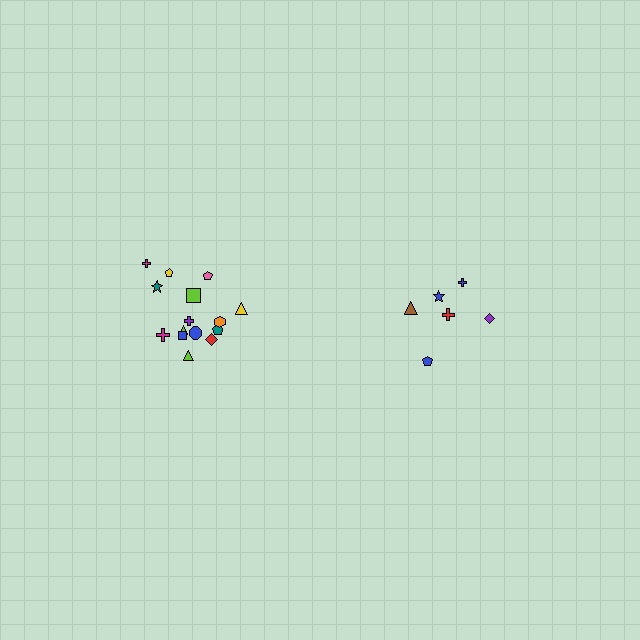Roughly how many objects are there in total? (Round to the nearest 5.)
Roughly 20 objects in total.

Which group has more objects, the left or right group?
The left group.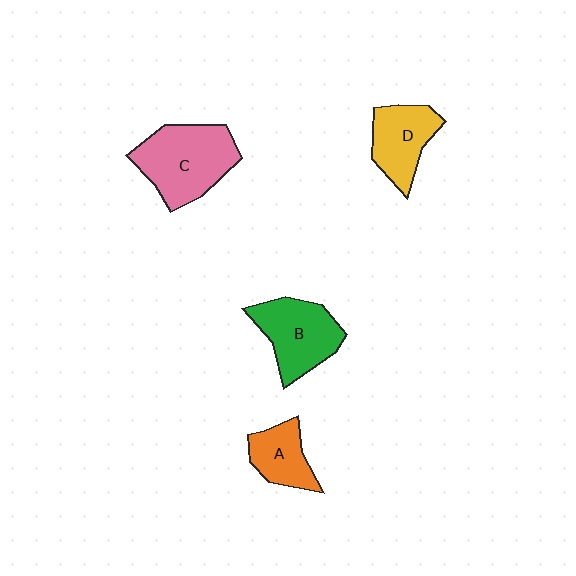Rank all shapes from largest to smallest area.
From largest to smallest: C (pink), B (green), D (yellow), A (orange).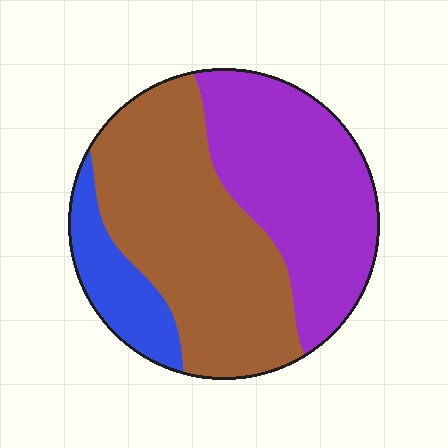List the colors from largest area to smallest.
From largest to smallest: brown, purple, blue.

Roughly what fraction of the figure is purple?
Purple takes up about two fifths (2/5) of the figure.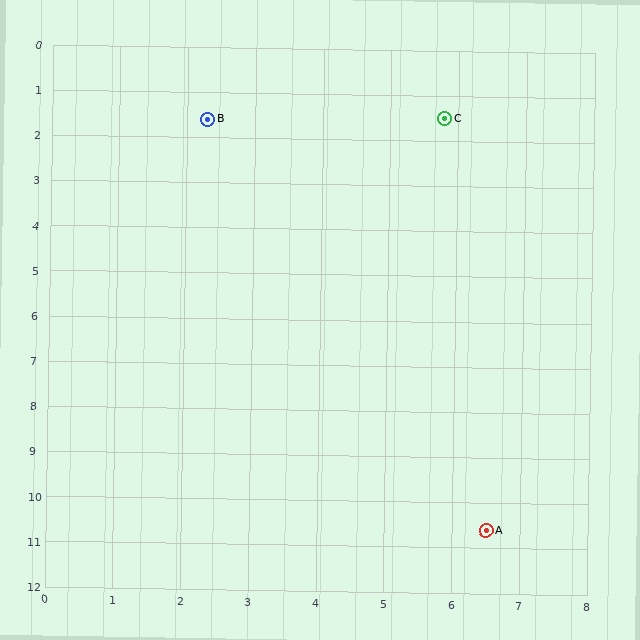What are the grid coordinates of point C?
Point C is at approximately (5.8, 1.5).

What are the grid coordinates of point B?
Point B is at approximately (2.3, 1.6).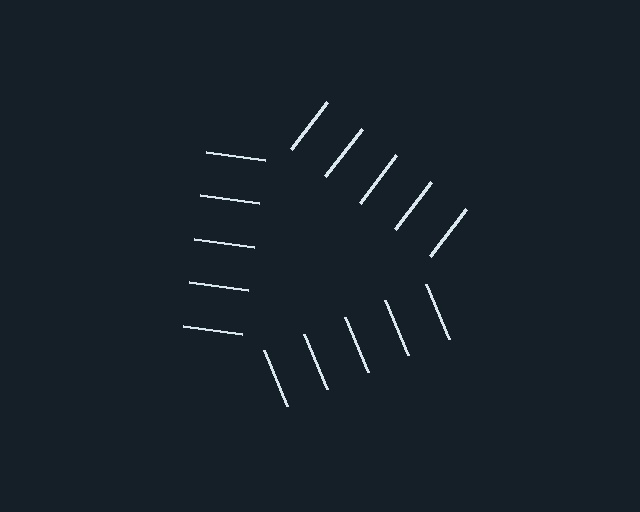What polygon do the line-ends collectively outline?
An illusory triangle — the line segments terminate on its edges but no continuous stroke is drawn.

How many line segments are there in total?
15 — 5 along each of the 3 edges.